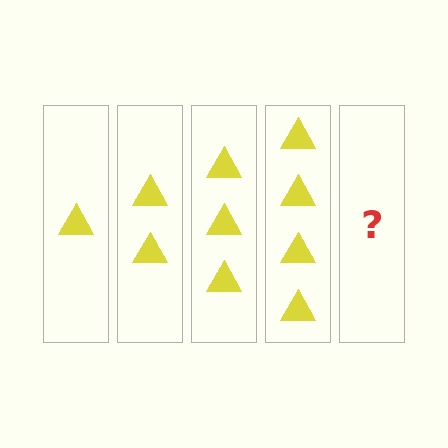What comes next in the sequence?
The next element should be 5 triangles.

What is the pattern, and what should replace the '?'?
The pattern is that each step adds one more triangle. The '?' should be 5 triangles.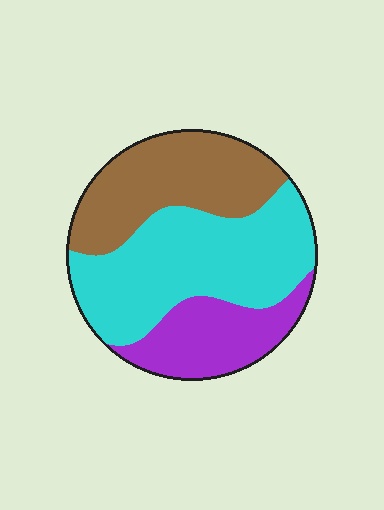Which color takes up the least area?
Purple, at roughly 20%.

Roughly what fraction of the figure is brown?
Brown takes up about one third (1/3) of the figure.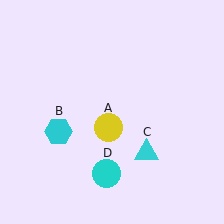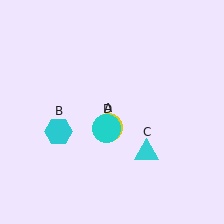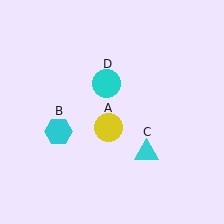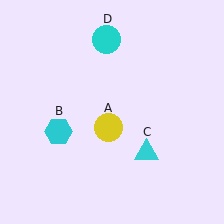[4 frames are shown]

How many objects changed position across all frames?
1 object changed position: cyan circle (object D).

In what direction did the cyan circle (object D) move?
The cyan circle (object D) moved up.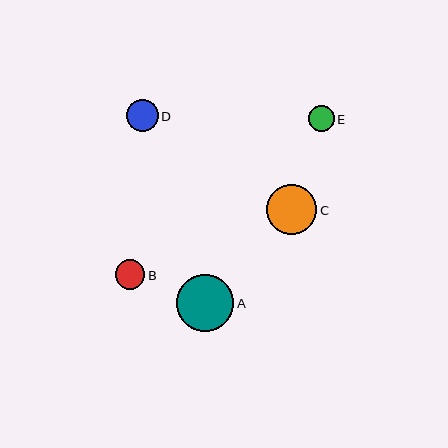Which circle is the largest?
Circle A is the largest with a size of approximately 57 pixels.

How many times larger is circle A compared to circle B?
Circle A is approximately 1.9 times the size of circle B.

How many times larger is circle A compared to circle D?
Circle A is approximately 1.8 times the size of circle D.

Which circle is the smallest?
Circle E is the smallest with a size of approximately 26 pixels.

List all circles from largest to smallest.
From largest to smallest: A, C, D, B, E.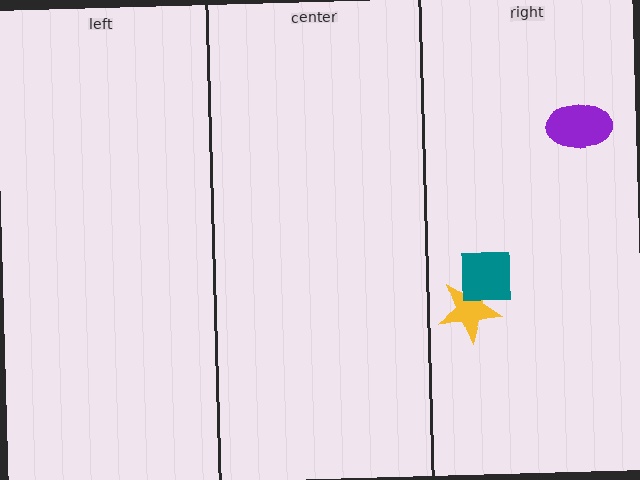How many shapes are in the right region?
3.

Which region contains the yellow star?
The right region.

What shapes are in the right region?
The purple ellipse, the yellow star, the teal square.